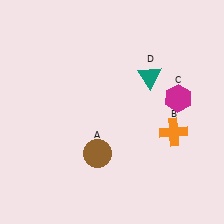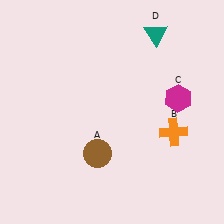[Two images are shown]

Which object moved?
The teal triangle (D) moved up.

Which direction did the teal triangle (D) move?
The teal triangle (D) moved up.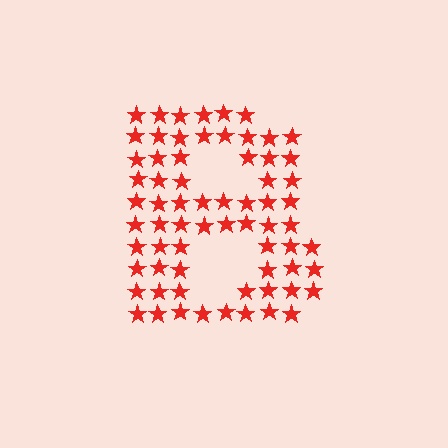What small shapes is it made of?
It is made of small stars.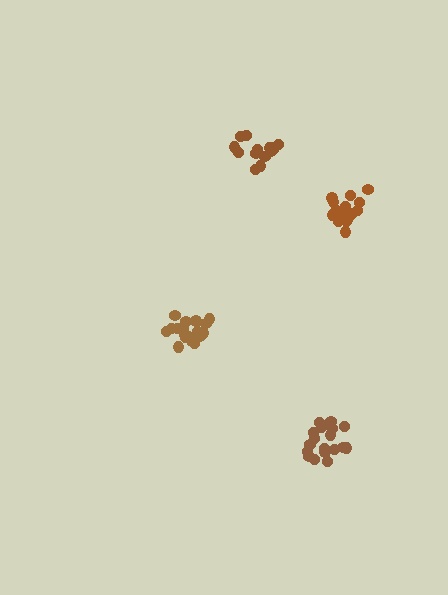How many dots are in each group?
Group 1: 16 dots, Group 2: 14 dots, Group 3: 18 dots, Group 4: 18 dots (66 total).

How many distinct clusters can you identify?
There are 4 distinct clusters.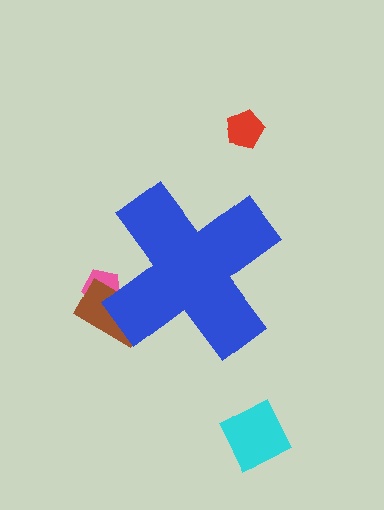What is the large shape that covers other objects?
A blue cross.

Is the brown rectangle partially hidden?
Yes, the brown rectangle is partially hidden behind the blue cross.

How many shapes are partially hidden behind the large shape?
2 shapes are partially hidden.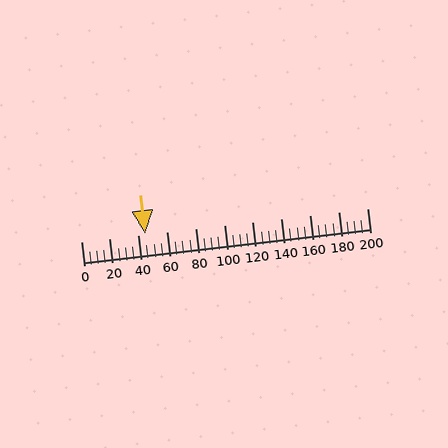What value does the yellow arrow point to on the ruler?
The yellow arrow points to approximately 45.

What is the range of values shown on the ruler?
The ruler shows values from 0 to 200.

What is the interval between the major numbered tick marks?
The major tick marks are spaced 20 units apart.